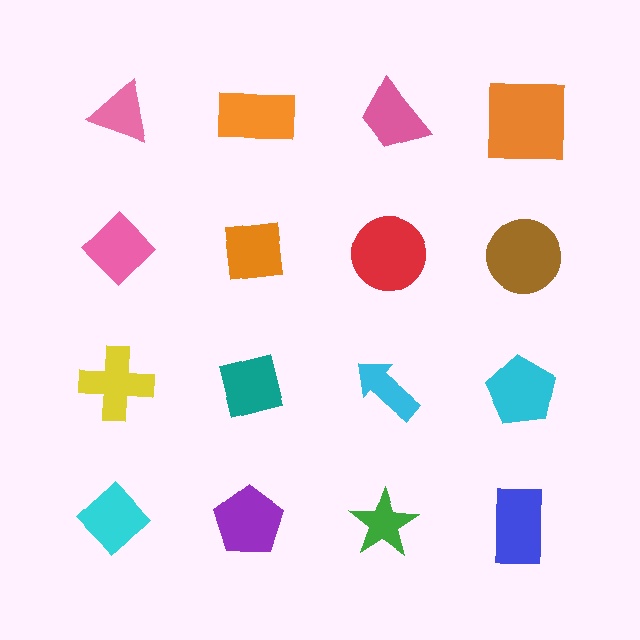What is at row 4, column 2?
A purple pentagon.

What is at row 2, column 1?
A pink diamond.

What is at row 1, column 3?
A pink trapezoid.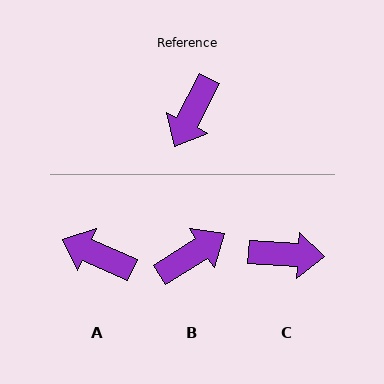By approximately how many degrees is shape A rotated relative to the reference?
Approximately 87 degrees clockwise.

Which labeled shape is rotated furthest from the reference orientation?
B, about 149 degrees away.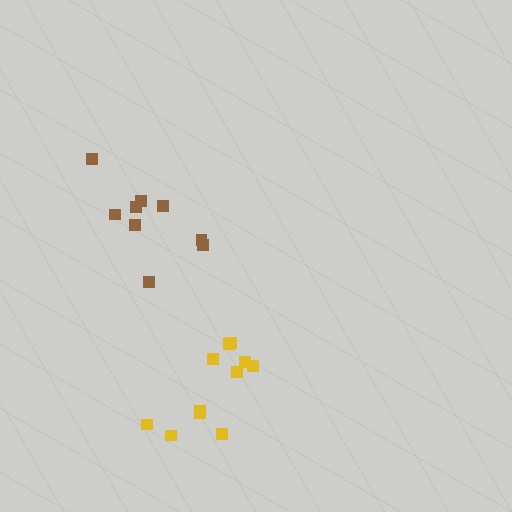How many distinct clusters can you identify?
There are 2 distinct clusters.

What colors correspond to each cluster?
The clusters are colored: brown, yellow.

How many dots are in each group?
Group 1: 9 dots, Group 2: 11 dots (20 total).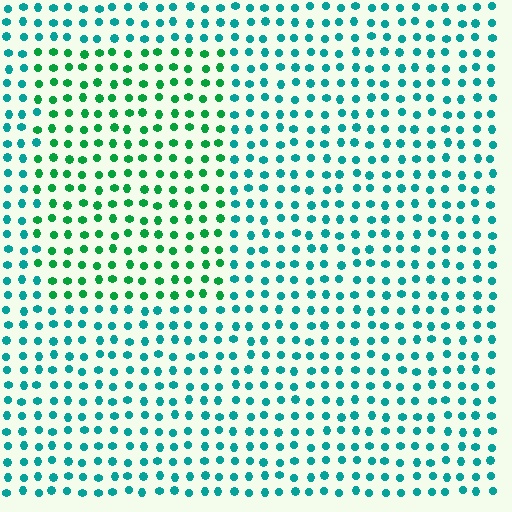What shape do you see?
I see a rectangle.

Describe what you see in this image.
The image is filled with small teal elements in a uniform arrangement. A rectangle-shaped region is visible where the elements are tinted to a slightly different hue, forming a subtle color boundary.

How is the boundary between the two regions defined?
The boundary is defined purely by a slight shift in hue (about 37 degrees). Spacing, size, and orientation are identical on both sides.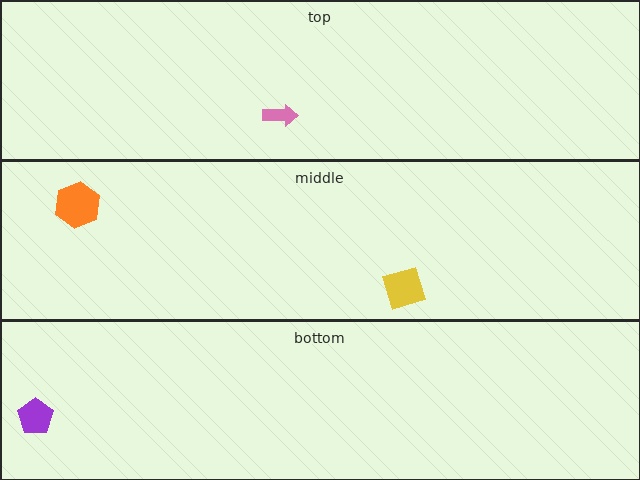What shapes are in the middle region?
The orange hexagon, the yellow square.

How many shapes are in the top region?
1.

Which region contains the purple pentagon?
The bottom region.